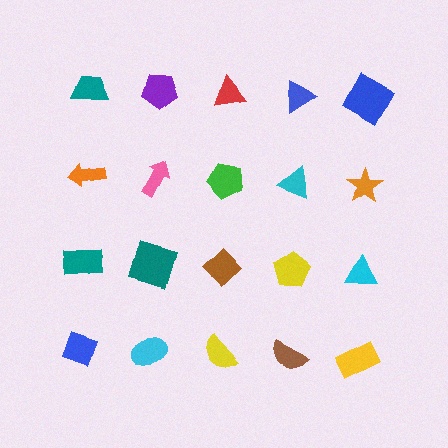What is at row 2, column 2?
A pink arrow.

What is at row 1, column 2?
A purple pentagon.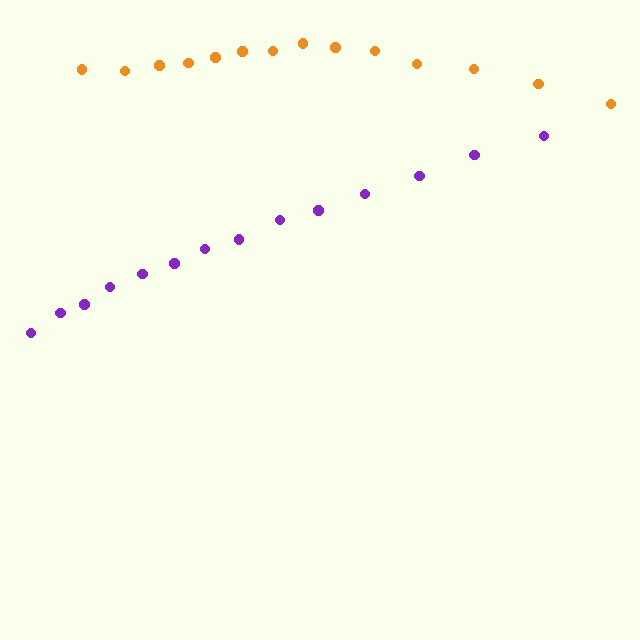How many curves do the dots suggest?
There are 2 distinct paths.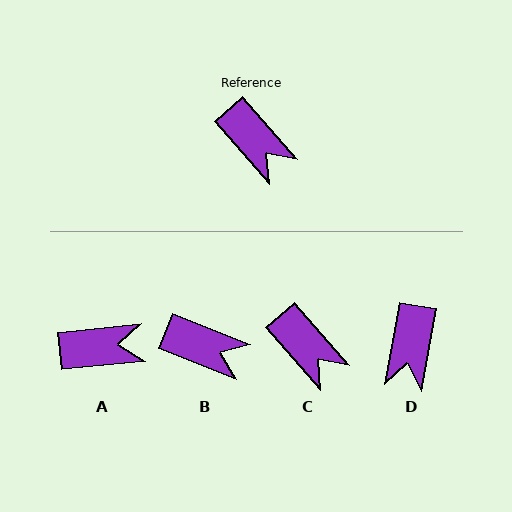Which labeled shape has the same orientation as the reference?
C.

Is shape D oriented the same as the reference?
No, it is off by about 51 degrees.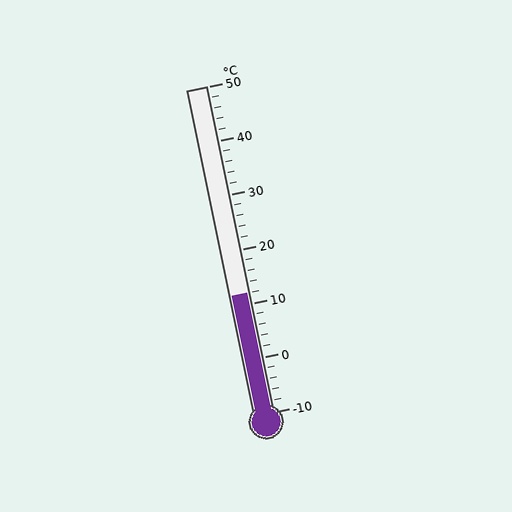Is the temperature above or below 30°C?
The temperature is below 30°C.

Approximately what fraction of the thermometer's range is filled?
The thermometer is filled to approximately 35% of its range.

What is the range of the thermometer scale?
The thermometer scale ranges from -10°C to 50°C.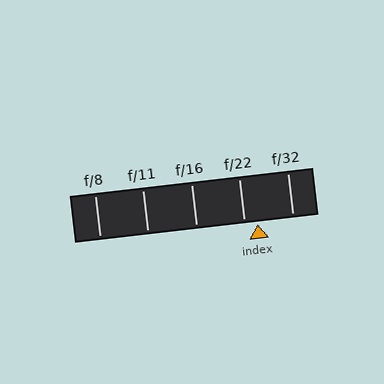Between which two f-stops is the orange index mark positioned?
The index mark is between f/22 and f/32.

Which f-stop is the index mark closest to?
The index mark is closest to f/22.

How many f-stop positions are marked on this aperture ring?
There are 5 f-stop positions marked.